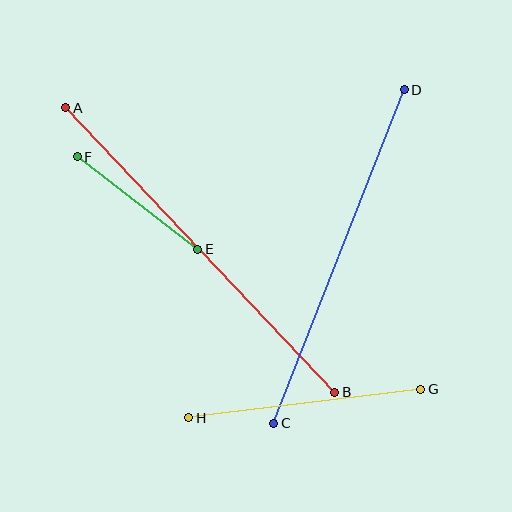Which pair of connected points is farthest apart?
Points A and B are farthest apart.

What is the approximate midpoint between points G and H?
The midpoint is at approximately (305, 403) pixels.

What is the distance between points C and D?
The distance is approximately 358 pixels.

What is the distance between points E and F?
The distance is approximately 152 pixels.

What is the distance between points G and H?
The distance is approximately 234 pixels.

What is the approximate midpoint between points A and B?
The midpoint is at approximately (200, 250) pixels.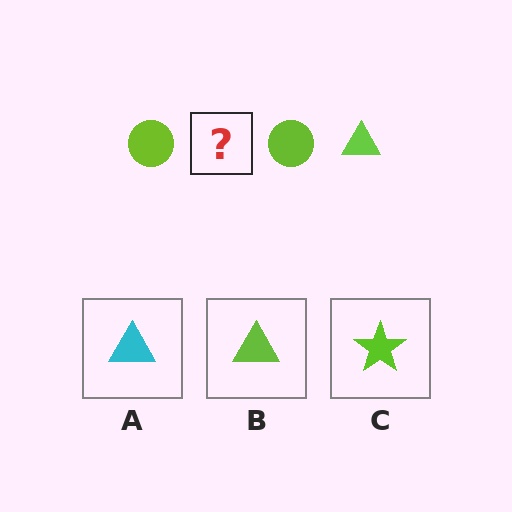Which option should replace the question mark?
Option B.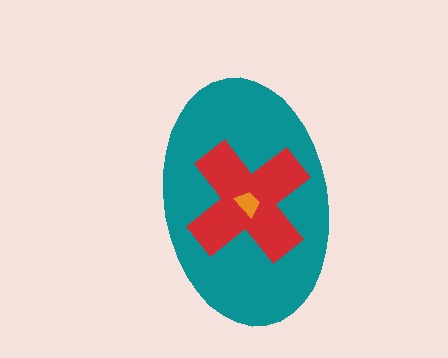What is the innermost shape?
The orange trapezoid.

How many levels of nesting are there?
3.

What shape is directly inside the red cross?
The orange trapezoid.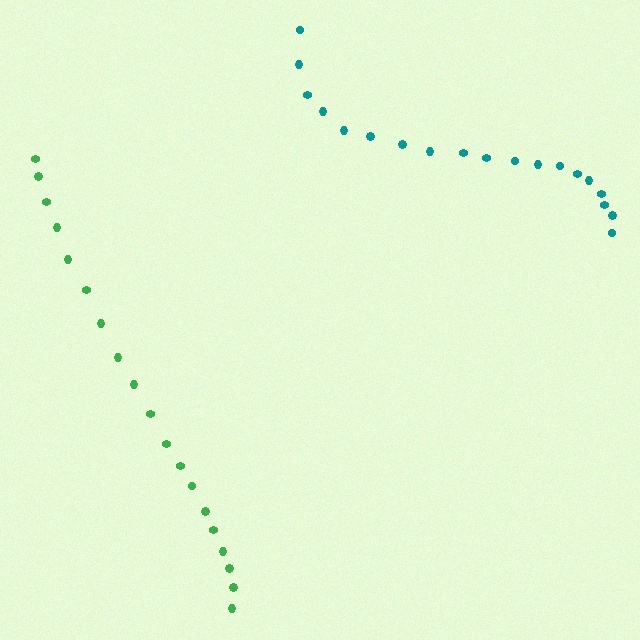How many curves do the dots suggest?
There are 2 distinct paths.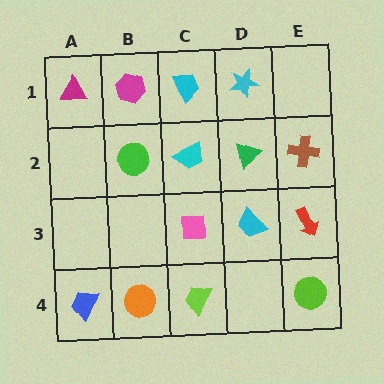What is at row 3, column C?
A pink square.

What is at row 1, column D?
A cyan star.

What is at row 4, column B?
An orange circle.